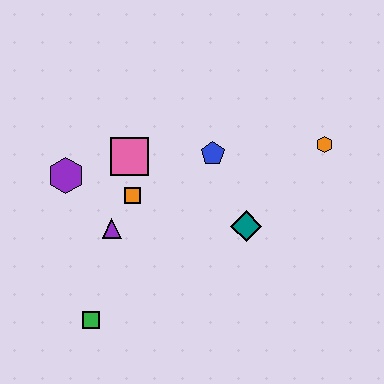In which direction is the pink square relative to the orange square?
The pink square is above the orange square.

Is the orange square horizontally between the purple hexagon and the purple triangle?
No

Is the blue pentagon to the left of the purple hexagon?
No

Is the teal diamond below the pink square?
Yes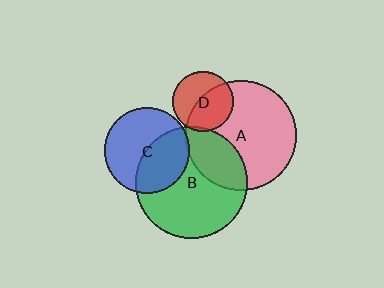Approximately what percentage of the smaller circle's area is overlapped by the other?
Approximately 5%.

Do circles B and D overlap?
Yes.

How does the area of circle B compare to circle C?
Approximately 1.7 times.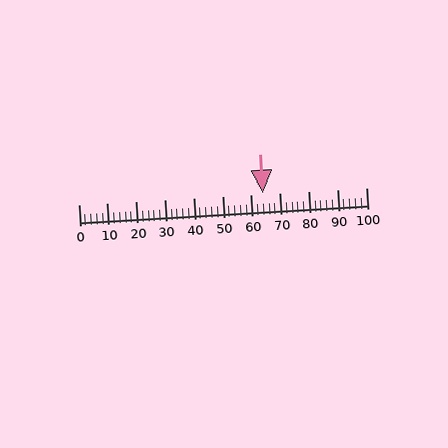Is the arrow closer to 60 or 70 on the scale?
The arrow is closer to 60.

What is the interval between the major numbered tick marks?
The major tick marks are spaced 10 units apart.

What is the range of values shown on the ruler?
The ruler shows values from 0 to 100.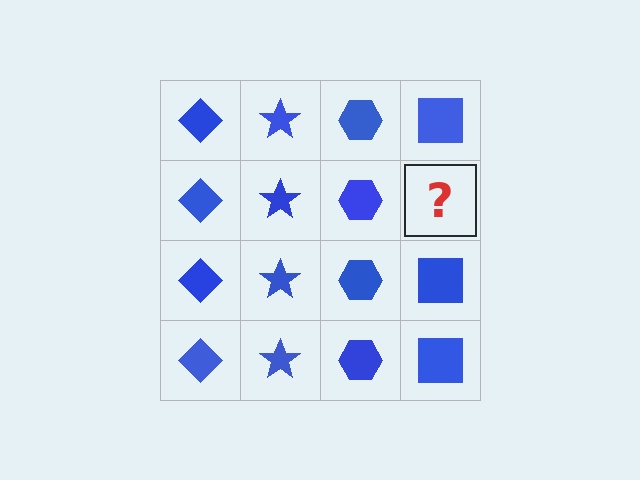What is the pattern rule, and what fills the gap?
The rule is that each column has a consistent shape. The gap should be filled with a blue square.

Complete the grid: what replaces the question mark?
The question mark should be replaced with a blue square.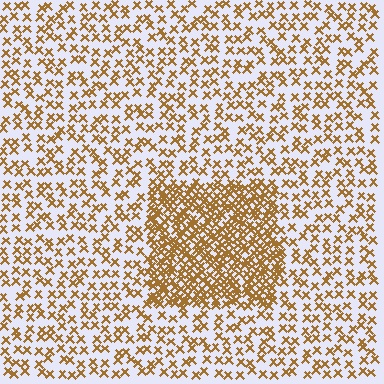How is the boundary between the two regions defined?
The boundary is defined by a change in element density (approximately 2.4x ratio). All elements are the same color, size, and shape.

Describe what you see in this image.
The image contains small brown elements arranged at two different densities. A rectangle-shaped region is visible where the elements are more densely packed than the surrounding area.